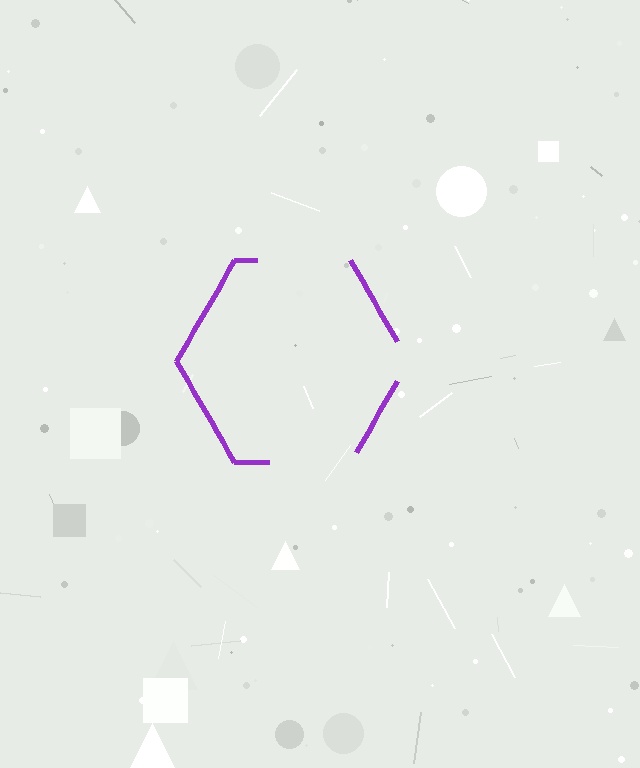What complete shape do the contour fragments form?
The contour fragments form a hexagon.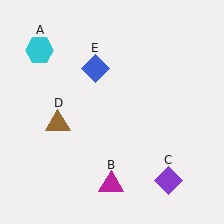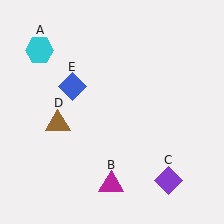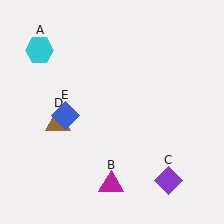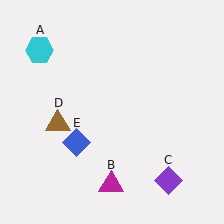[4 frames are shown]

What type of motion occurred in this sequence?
The blue diamond (object E) rotated counterclockwise around the center of the scene.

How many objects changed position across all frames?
1 object changed position: blue diamond (object E).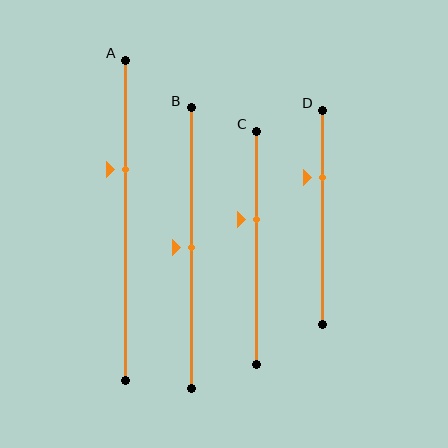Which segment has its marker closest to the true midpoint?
Segment B has its marker closest to the true midpoint.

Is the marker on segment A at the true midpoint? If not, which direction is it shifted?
No, the marker on segment A is shifted upward by about 16% of the segment length.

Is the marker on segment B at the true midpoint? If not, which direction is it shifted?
Yes, the marker on segment B is at the true midpoint.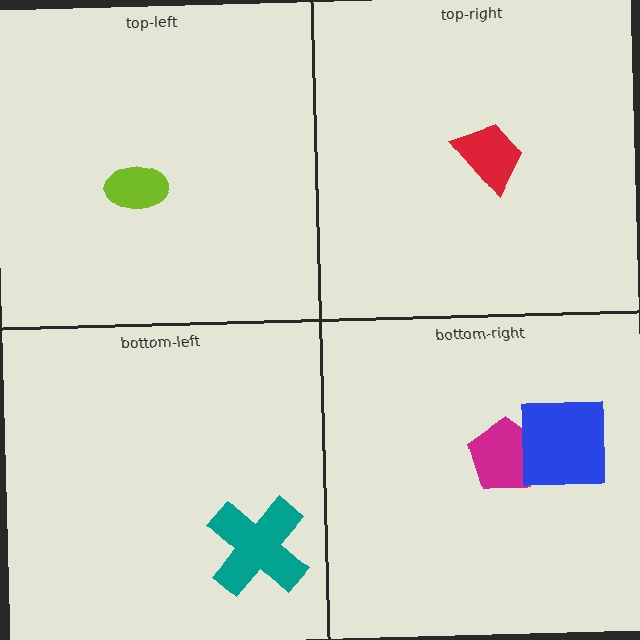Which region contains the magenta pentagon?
The bottom-right region.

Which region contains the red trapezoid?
The top-right region.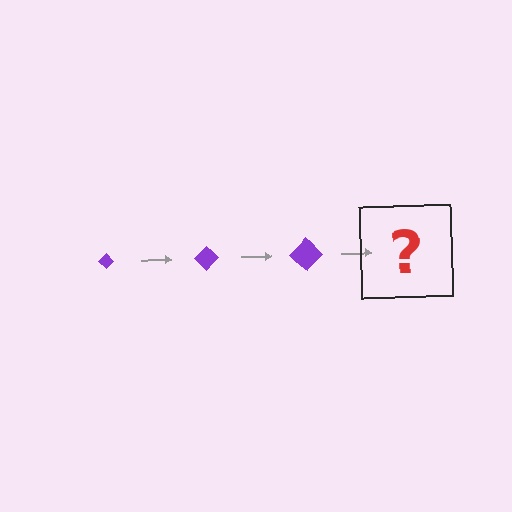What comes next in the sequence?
The next element should be a purple diamond, larger than the previous one.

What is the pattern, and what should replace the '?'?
The pattern is that the diamond gets progressively larger each step. The '?' should be a purple diamond, larger than the previous one.